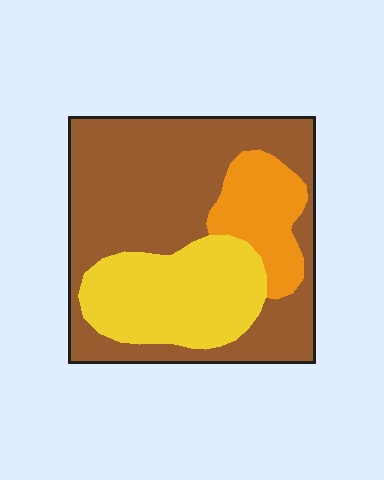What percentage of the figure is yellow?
Yellow covers roughly 25% of the figure.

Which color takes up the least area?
Orange, at roughly 15%.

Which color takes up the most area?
Brown, at roughly 60%.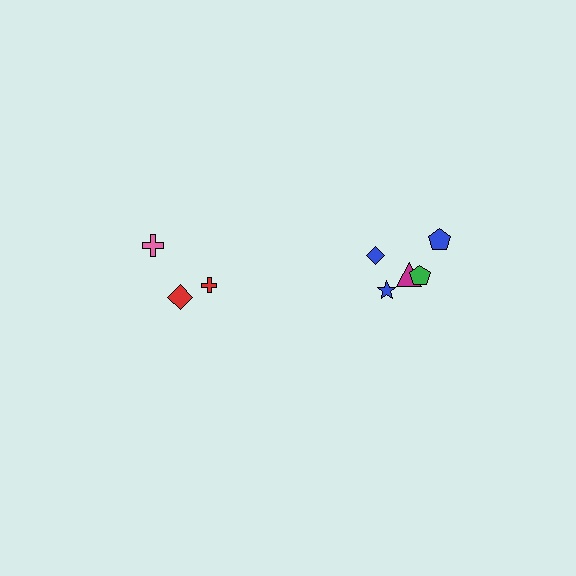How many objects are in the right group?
There are 5 objects.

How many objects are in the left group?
There are 3 objects.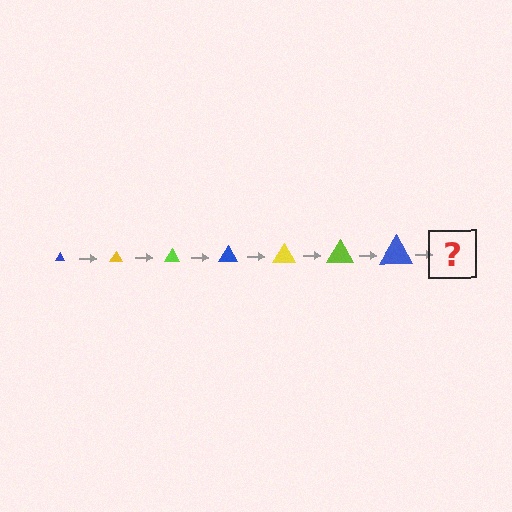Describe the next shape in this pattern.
It should be a yellow triangle, larger than the previous one.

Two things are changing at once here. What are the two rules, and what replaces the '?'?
The two rules are that the triangle grows larger each step and the color cycles through blue, yellow, and lime. The '?' should be a yellow triangle, larger than the previous one.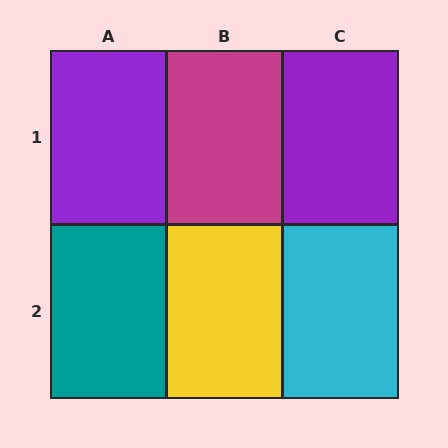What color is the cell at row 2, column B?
Yellow.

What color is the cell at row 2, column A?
Teal.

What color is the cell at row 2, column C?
Cyan.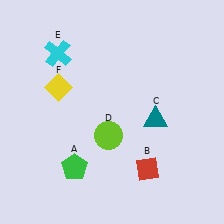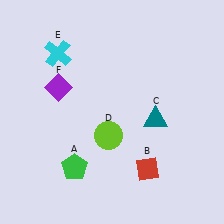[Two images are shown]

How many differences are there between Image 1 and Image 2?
There is 1 difference between the two images.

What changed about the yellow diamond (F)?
In Image 1, F is yellow. In Image 2, it changed to purple.